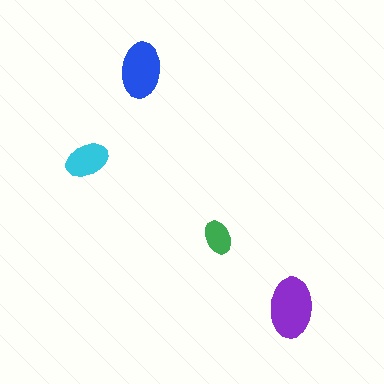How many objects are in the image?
There are 4 objects in the image.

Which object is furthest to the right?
The purple ellipse is rightmost.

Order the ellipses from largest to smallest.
the purple one, the blue one, the cyan one, the green one.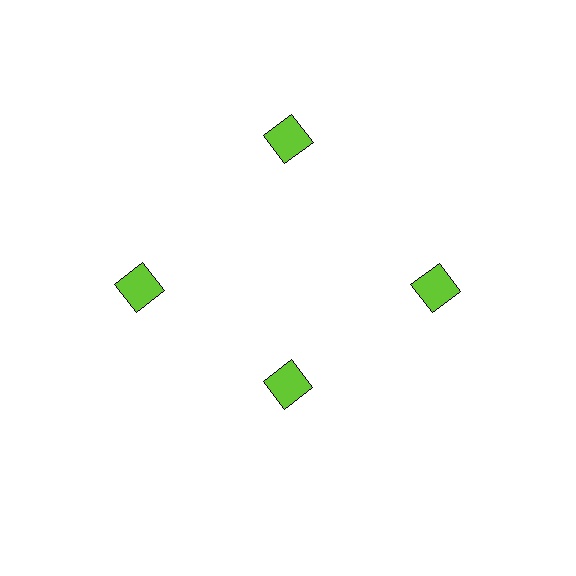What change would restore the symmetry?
The symmetry would be restored by moving it outward, back onto the ring so that all 4 squares sit at equal angles and equal distance from the center.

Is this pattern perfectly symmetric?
No. The 4 lime squares are arranged in a ring, but one element near the 6 o'clock position is pulled inward toward the center, breaking the 4-fold rotational symmetry.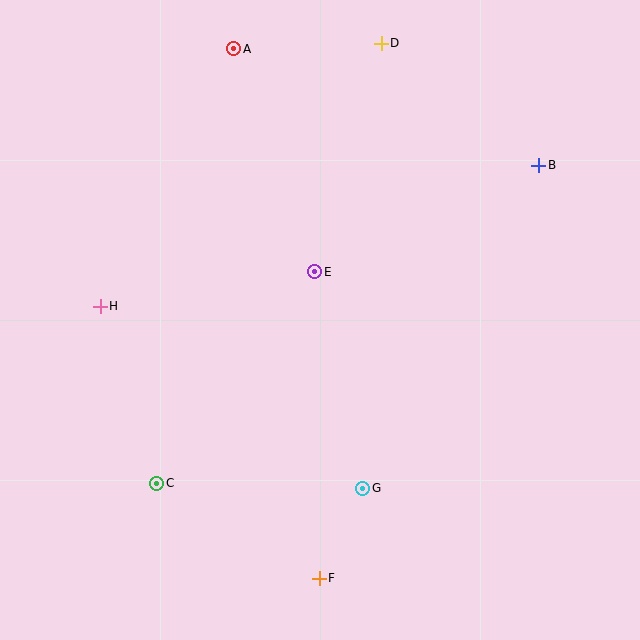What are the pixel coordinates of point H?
Point H is at (100, 306).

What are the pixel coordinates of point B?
Point B is at (539, 165).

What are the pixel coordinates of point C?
Point C is at (157, 483).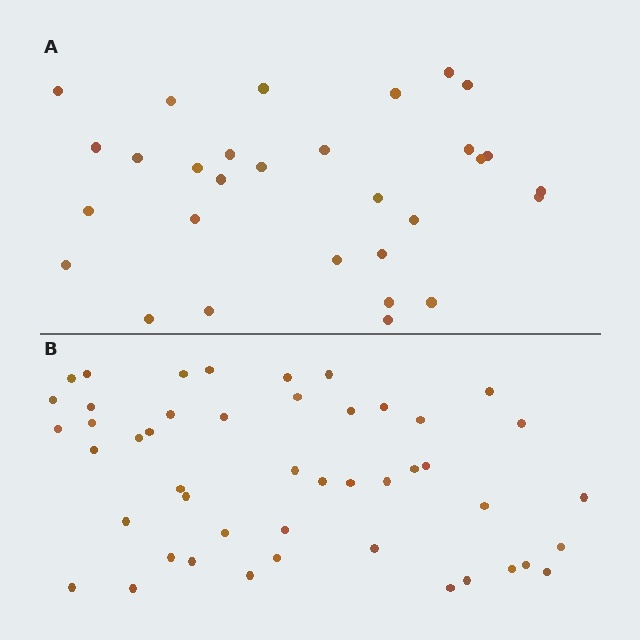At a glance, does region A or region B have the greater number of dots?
Region B (the bottom region) has more dots.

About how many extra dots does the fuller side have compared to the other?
Region B has approximately 15 more dots than region A.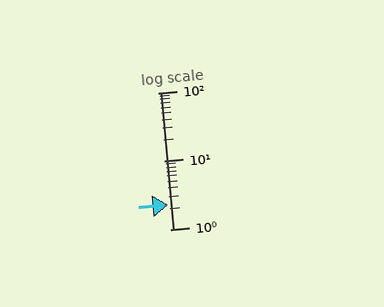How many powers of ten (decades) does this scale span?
The scale spans 2 decades, from 1 to 100.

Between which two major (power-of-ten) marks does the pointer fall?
The pointer is between 1 and 10.